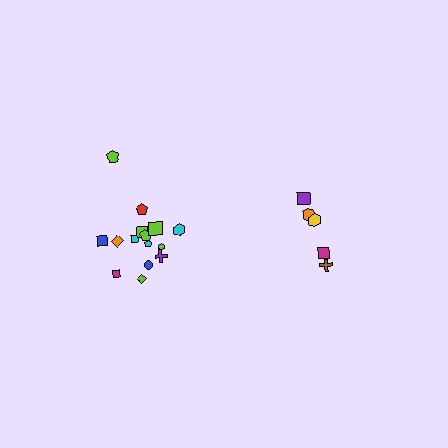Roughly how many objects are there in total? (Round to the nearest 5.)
Roughly 20 objects in total.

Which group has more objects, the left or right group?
The left group.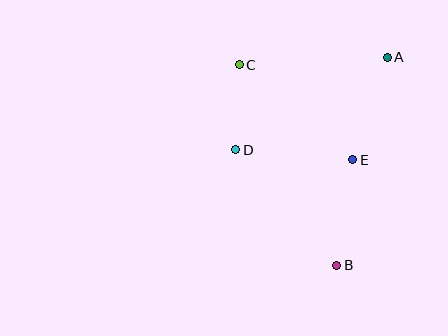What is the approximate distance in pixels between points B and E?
The distance between B and E is approximately 107 pixels.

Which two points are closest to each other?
Points C and D are closest to each other.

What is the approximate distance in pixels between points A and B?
The distance between A and B is approximately 214 pixels.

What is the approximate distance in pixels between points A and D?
The distance between A and D is approximately 178 pixels.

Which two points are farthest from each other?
Points B and C are farthest from each other.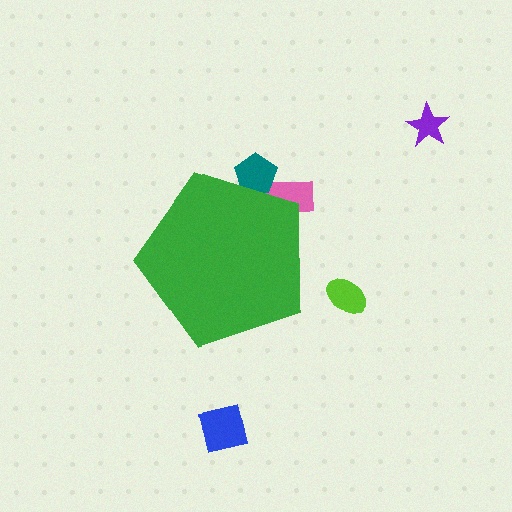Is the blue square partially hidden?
No, the blue square is fully visible.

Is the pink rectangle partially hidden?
Yes, the pink rectangle is partially hidden behind the green pentagon.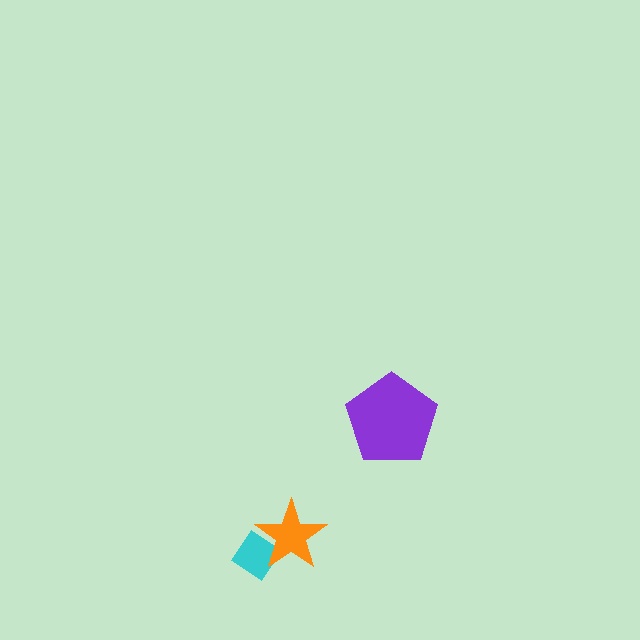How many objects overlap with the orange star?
1 object overlaps with the orange star.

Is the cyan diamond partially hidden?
Yes, it is partially covered by another shape.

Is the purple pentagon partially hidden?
No, no other shape covers it.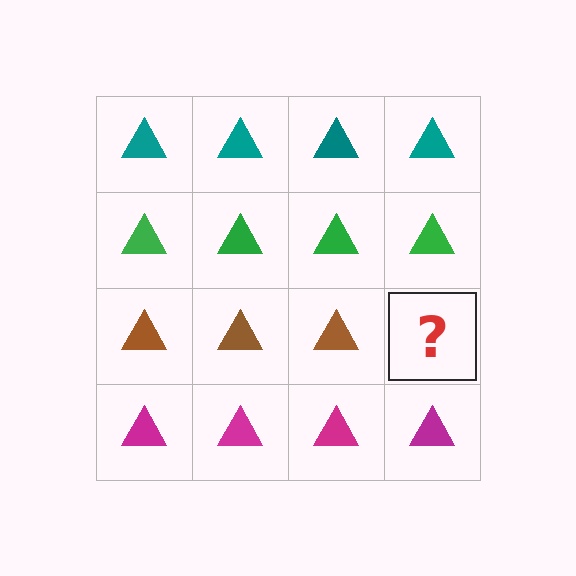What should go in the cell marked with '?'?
The missing cell should contain a brown triangle.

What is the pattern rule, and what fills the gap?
The rule is that each row has a consistent color. The gap should be filled with a brown triangle.